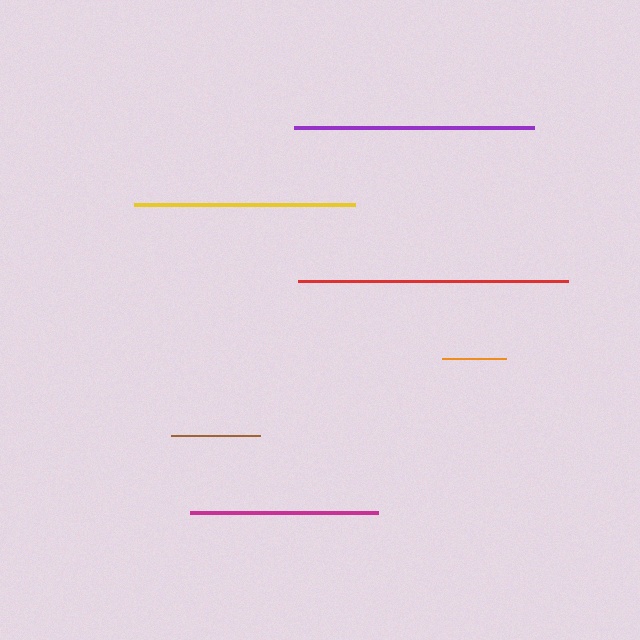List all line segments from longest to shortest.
From longest to shortest: red, purple, yellow, magenta, brown, orange.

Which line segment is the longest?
The red line is the longest at approximately 270 pixels.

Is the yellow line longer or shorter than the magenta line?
The yellow line is longer than the magenta line.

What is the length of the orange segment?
The orange segment is approximately 64 pixels long.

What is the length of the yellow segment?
The yellow segment is approximately 222 pixels long.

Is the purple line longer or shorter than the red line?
The red line is longer than the purple line.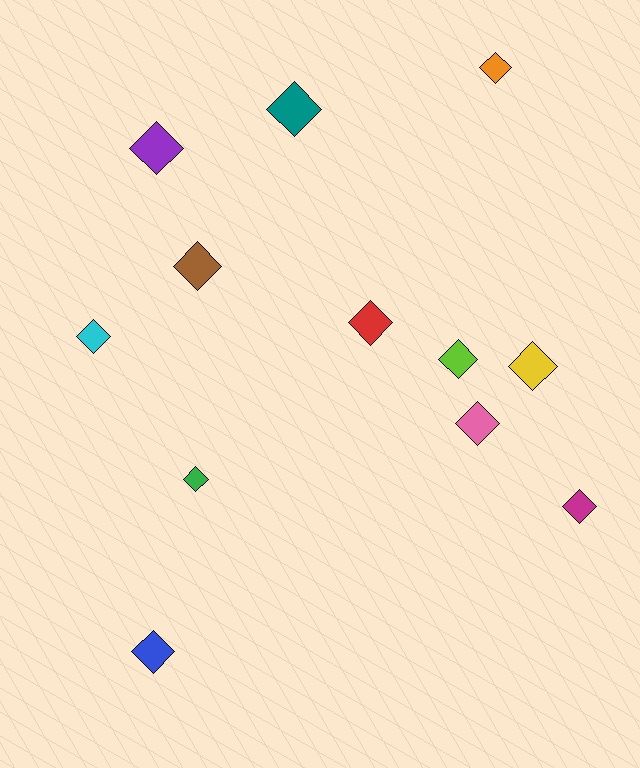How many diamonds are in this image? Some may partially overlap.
There are 12 diamonds.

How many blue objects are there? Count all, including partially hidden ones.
There is 1 blue object.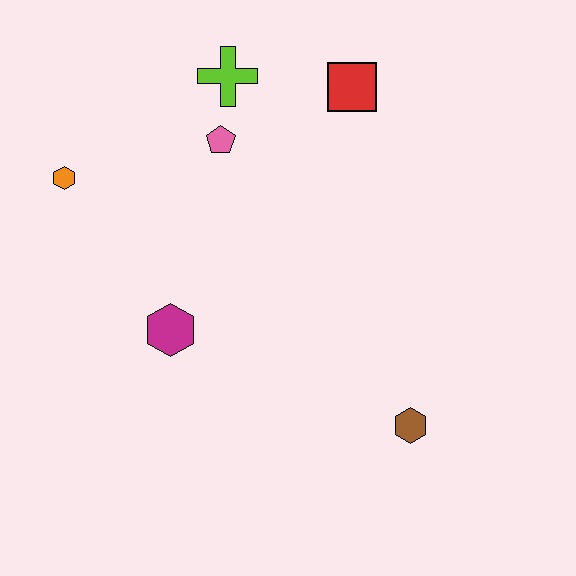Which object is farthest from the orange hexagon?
The brown hexagon is farthest from the orange hexagon.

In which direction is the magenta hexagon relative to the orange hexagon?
The magenta hexagon is below the orange hexagon.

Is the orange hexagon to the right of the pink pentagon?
No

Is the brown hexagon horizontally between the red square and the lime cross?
No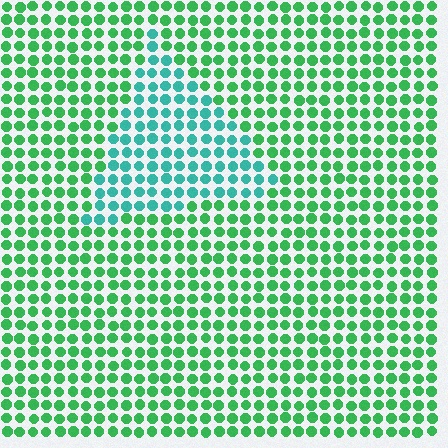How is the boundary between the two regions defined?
The boundary is defined purely by a slight shift in hue (about 38 degrees). Spacing, size, and orientation are identical on both sides.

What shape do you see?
I see a triangle.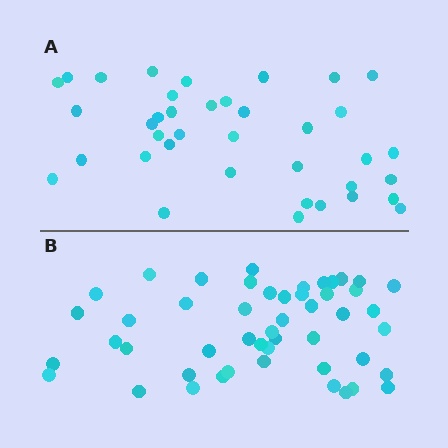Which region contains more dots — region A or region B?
Region B (the bottom region) has more dots.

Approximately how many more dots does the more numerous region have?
Region B has roughly 12 or so more dots than region A.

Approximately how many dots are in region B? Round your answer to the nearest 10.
About 50 dots. (The exact count is 49, which rounds to 50.)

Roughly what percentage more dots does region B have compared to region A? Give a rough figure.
About 30% more.